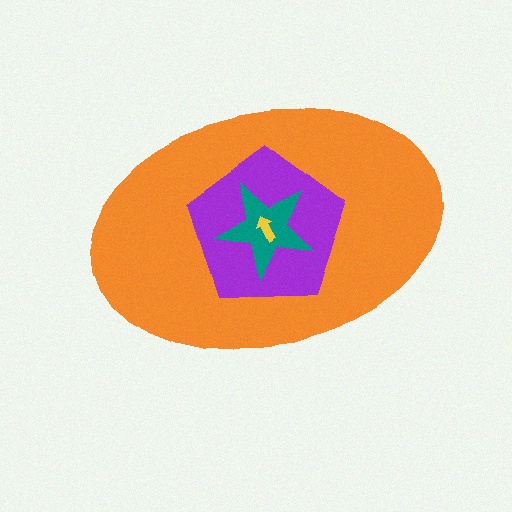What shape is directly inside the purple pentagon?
The teal star.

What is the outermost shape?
The orange ellipse.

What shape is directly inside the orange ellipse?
The purple pentagon.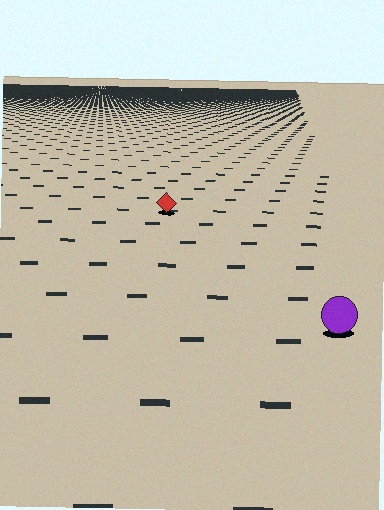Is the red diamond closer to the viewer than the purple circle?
No. The purple circle is closer — you can tell from the texture gradient: the ground texture is coarser near it.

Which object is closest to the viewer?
The purple circle is closest. The texture marks near it are larger and more spread out.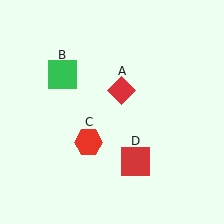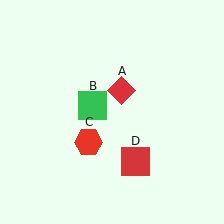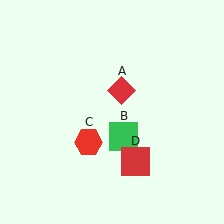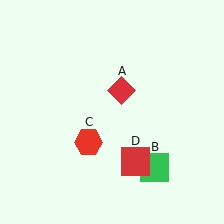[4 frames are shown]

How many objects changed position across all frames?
1 object changed position: green square (object B).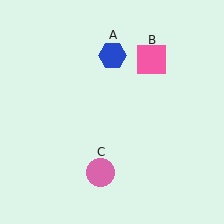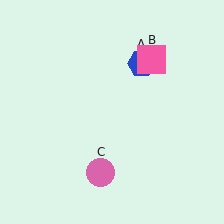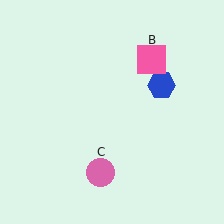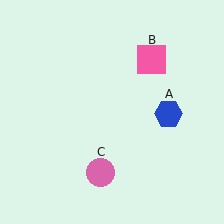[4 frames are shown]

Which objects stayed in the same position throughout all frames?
Pink square (object B) and pink circle (object C) remained stationary.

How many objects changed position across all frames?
1 object changed position: blue hexagon (object A).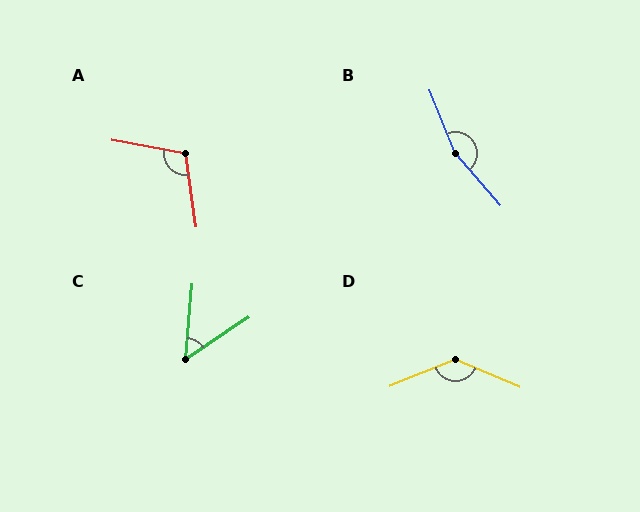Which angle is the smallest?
C, at approximately 52 degrees.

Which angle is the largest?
B, at approximately 161 degrees.